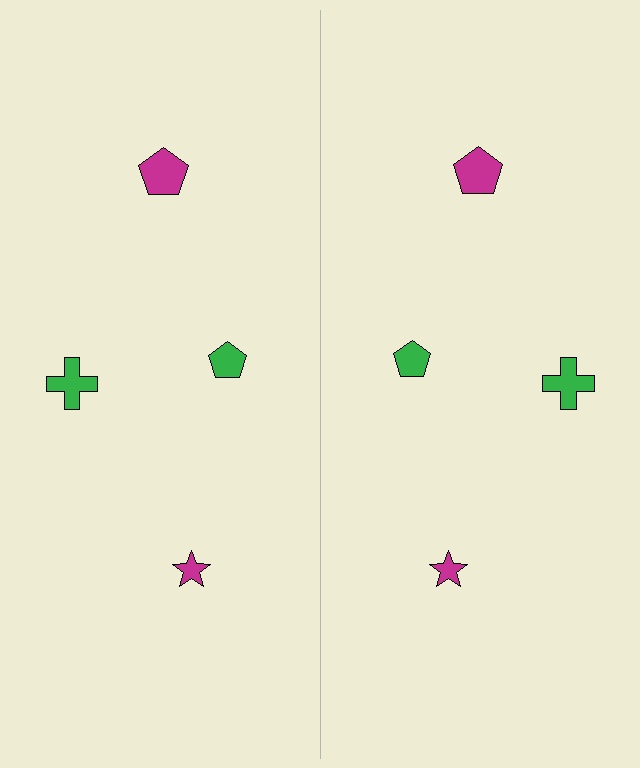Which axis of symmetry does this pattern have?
The pattern has a vertical axis of symmetry running through the center of the image.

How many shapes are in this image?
There are 8 shapes in this image.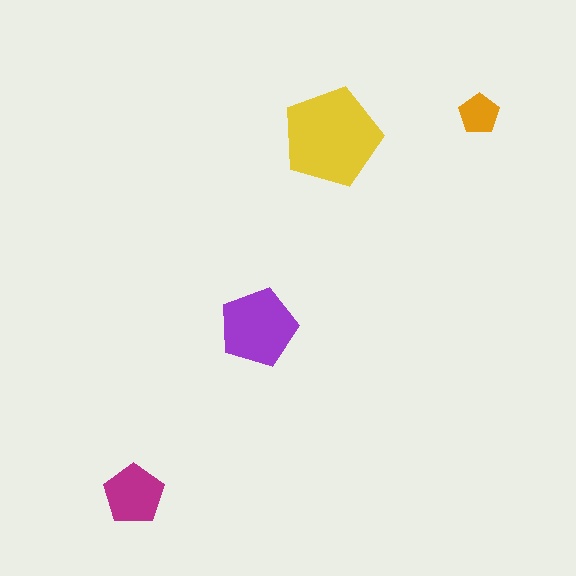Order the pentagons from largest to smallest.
the yellow one, the purple one, the magenta one, the orange one.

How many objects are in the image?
There are 4 objects in the image.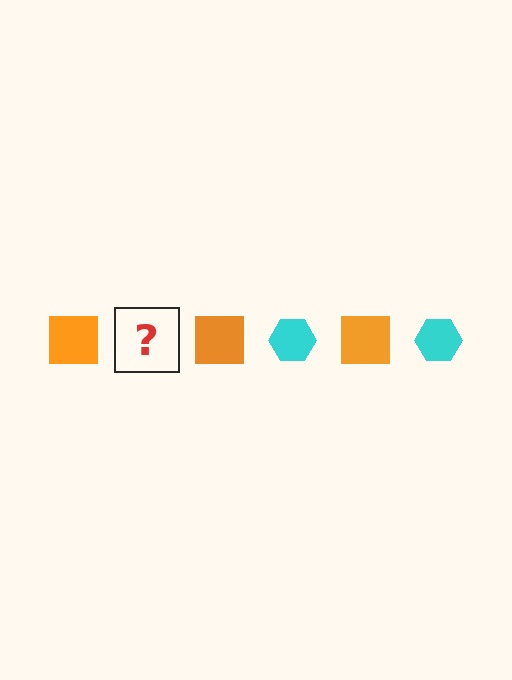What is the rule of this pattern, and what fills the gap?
The rule is that the pattern alternates between orange square and cyan hexagon. The gap should be filled with a cyan hexagon.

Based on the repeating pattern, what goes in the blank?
The blank should be a cyan hexagon.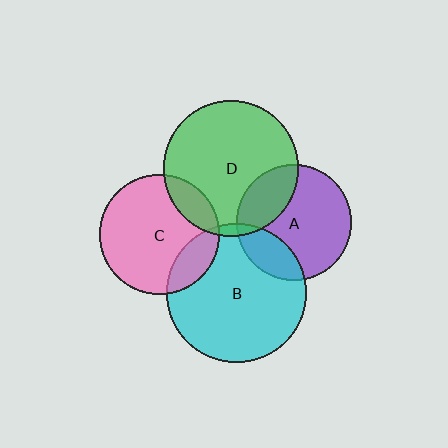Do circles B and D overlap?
Yes.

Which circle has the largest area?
Circle B (cyan).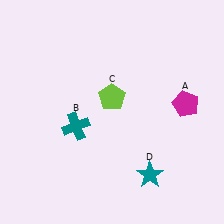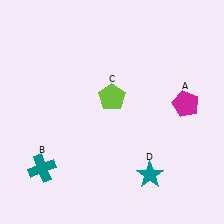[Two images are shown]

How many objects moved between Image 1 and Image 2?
1 object moved between the two images.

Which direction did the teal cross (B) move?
The teal cross (B) moved down.